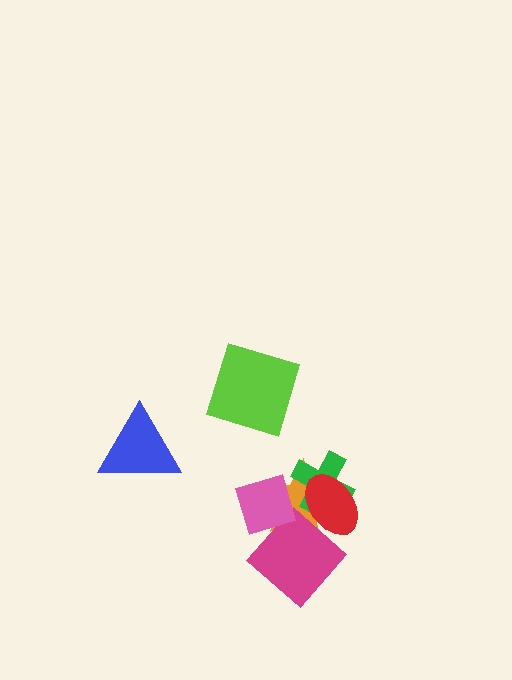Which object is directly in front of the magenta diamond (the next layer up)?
The pink diamond is directly in front of the magenta diamond.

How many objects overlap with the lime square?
0 objects overlap with the lime square.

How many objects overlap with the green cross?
2 objects overlap with the green cross.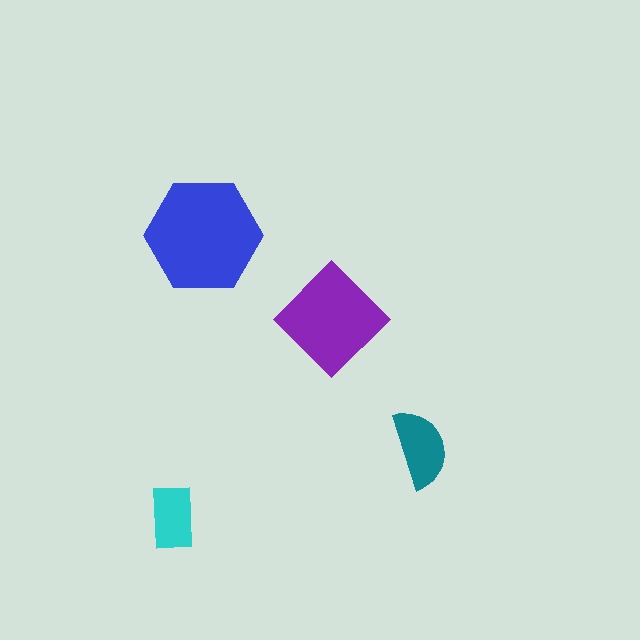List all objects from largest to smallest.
The blue hexagon, the purple diamond, the teal semicircle, the cyan rectangle.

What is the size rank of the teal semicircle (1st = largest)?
3rd.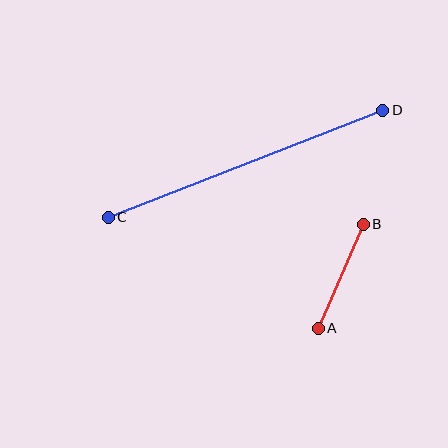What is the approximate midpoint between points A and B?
The midpoint is at approximately (341, 276) pixels.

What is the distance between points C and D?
The distance is approximately 294 pixels.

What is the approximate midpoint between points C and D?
The midpoint is at approximately (245, 164) pixels.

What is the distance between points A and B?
The distance is approximately 113 pixels.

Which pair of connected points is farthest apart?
Points C and D are farthest apart.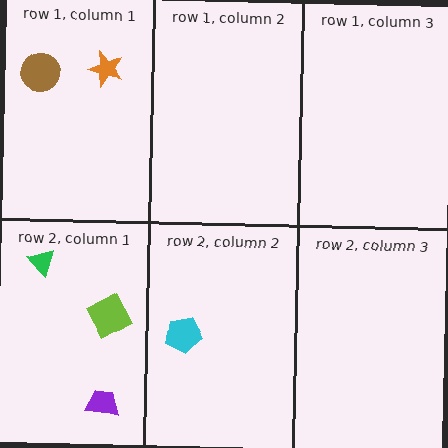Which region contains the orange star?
The row 1, column 1 region.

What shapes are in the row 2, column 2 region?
The cyan pentagon.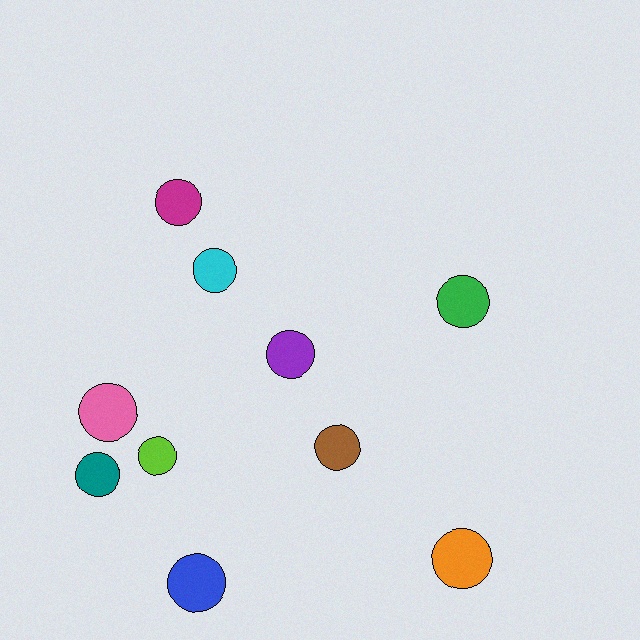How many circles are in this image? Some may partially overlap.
There are 10 circles.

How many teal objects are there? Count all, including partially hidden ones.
There is 1 teal object.